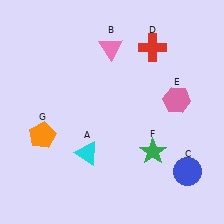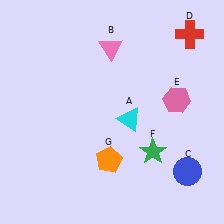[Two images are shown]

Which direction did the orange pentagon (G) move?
The orange pentagon (G) moved right.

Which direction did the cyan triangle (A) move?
The cyan triangle (A) moved right.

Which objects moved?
The objects that moved are: the cyan triangle (A), the red cross (D), the orange pentagon (G).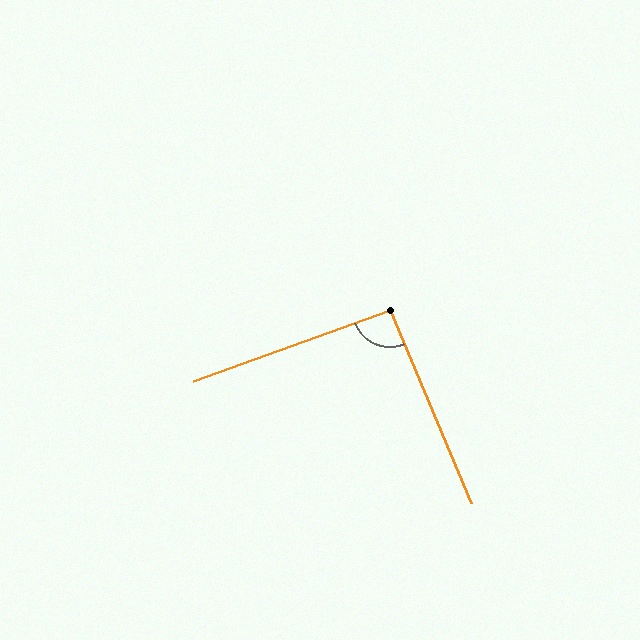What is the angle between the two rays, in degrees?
Approximately 93 degrees.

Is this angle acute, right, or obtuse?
It is approximately a right angle.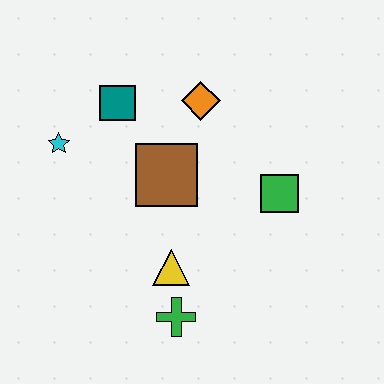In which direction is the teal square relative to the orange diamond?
The teal square is to the left of the orange diamond.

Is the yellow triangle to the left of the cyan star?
No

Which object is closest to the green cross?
The yellow triangle is closest to the green cross.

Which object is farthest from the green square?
The cyan star is farthest from the green square.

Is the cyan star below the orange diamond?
Yes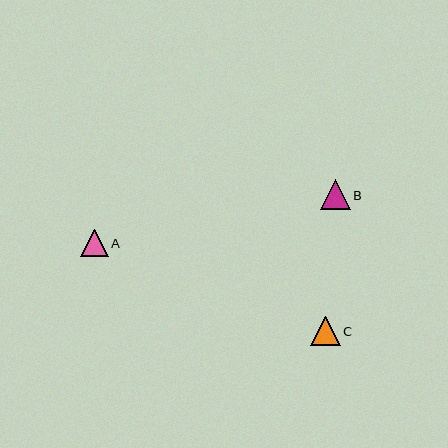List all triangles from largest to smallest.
From largest to smallest: B, C, A.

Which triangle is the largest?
Triangle B is the largest with a size of approximately 29 pixels.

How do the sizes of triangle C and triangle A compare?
Triangle C and triangle A are approximately the same size.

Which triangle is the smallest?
Triangle A is the smallest with a size of approximately 27 pixels.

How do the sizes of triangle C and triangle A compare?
Triangle C and triangle A are approximately the same size.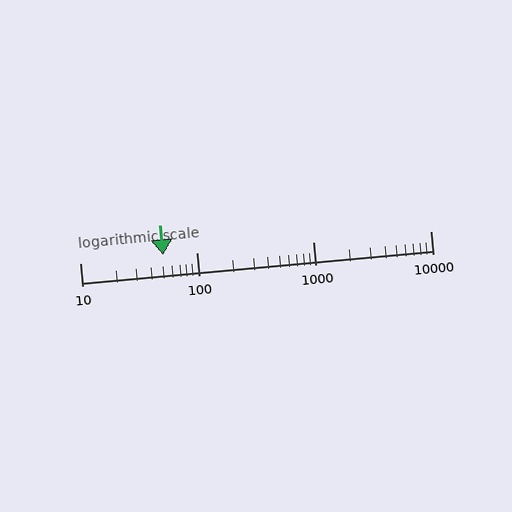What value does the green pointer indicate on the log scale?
The pointer indicates approximately 51.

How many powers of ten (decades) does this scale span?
The scale spans 3 decades, from 10 to 10000.